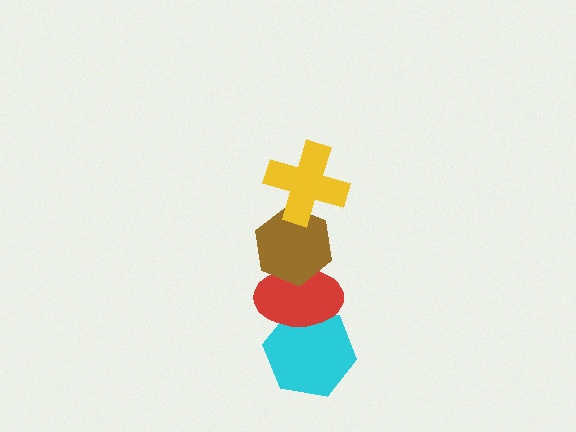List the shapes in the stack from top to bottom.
From top to bottom: the yellow cross, the brown hexagon, the red ellipse, the cyan hexagon.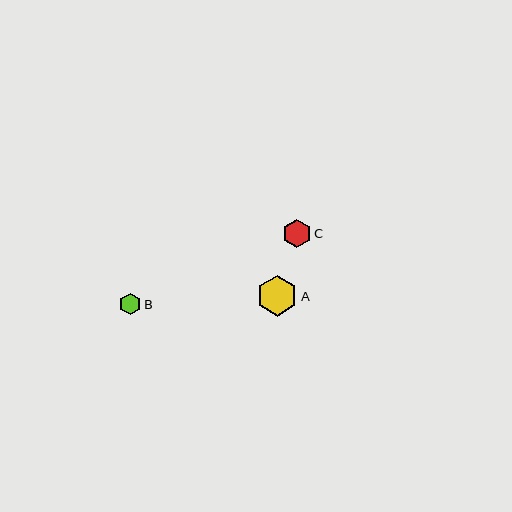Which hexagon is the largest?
Hexagon A is the largest with a size of approximately 41 pixels.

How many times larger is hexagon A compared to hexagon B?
Hexagon A is approximately 1.9 times the size of hexagon B.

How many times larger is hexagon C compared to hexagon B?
Hexagon C is approximately 1.3 times the size of hexagon B.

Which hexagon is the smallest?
Hexagon B is the smallest with a size of approximately 21 pixels.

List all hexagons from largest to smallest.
From largest to smallest: A, C, B.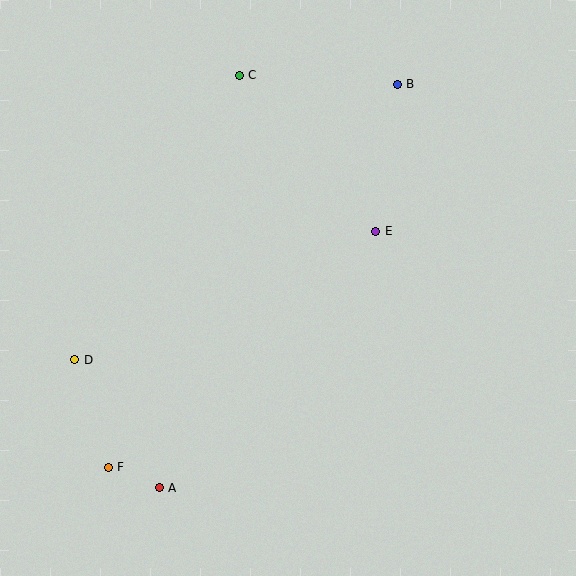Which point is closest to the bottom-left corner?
Point F is closest to the bottom-left corner.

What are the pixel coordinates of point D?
Point D is at (75, 360).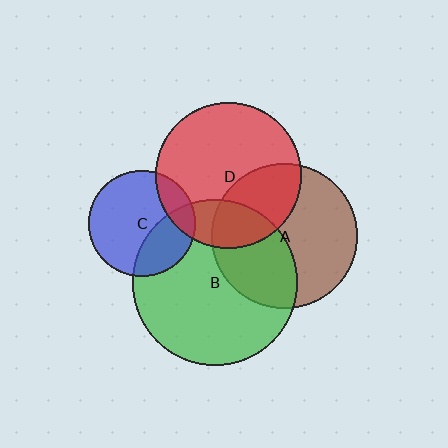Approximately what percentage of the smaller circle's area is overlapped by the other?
Approximately 40%.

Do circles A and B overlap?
Yes.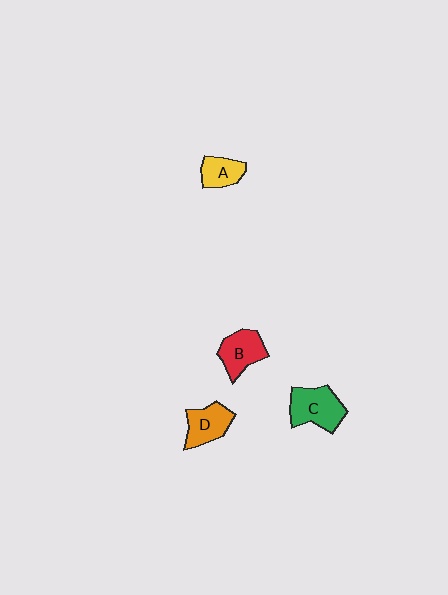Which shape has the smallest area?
Shape A (yellow).